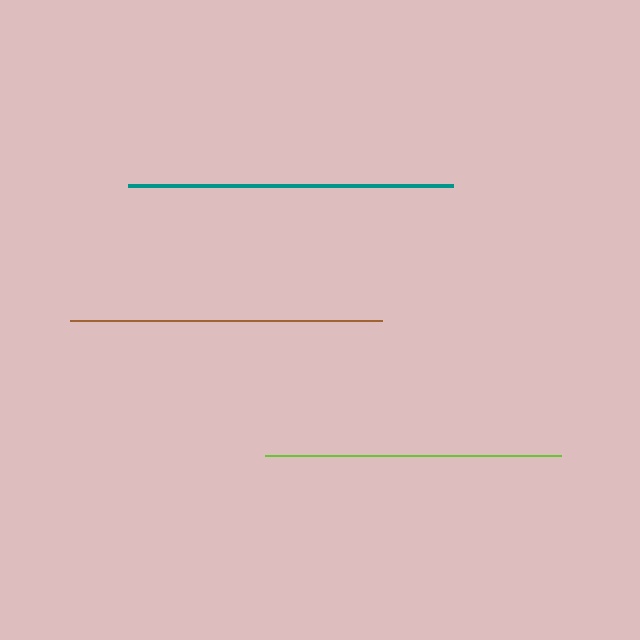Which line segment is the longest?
The teal line is the longest at approximately 325 pixels.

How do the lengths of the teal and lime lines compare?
The teal and lime lines are approximately the same length.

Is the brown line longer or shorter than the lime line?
The brown line is longer than the lime line.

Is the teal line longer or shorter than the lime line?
The teal line is longer than the lime line.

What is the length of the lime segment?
The lime segment is approximately 296 pixels long.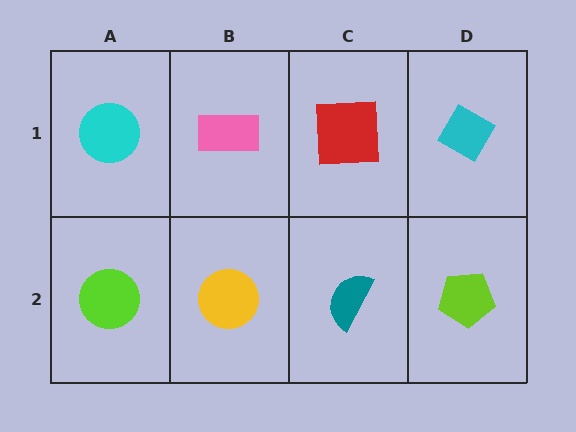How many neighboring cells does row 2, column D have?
2.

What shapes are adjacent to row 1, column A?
A lime circle (row 2, column A), a pink rectangle (row 1, column B).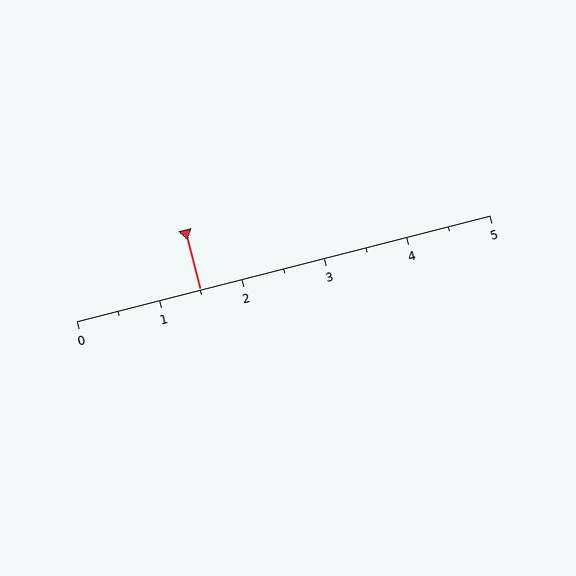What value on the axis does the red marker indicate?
The marker indicates approximately 1.5.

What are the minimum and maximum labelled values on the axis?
The axis runs from 0 to 5.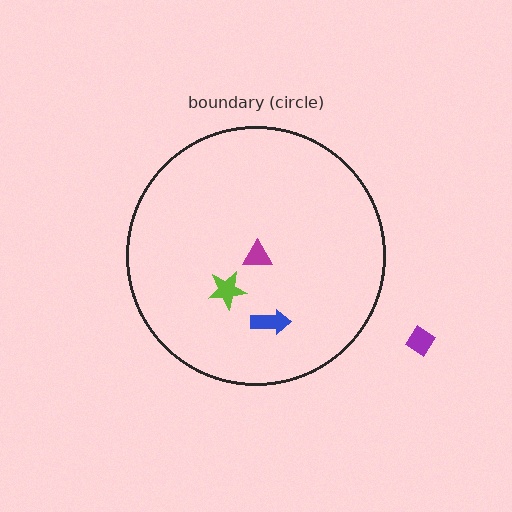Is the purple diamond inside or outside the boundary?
Outside.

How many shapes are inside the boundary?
3 inside, 1 outside.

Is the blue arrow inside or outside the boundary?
Inside.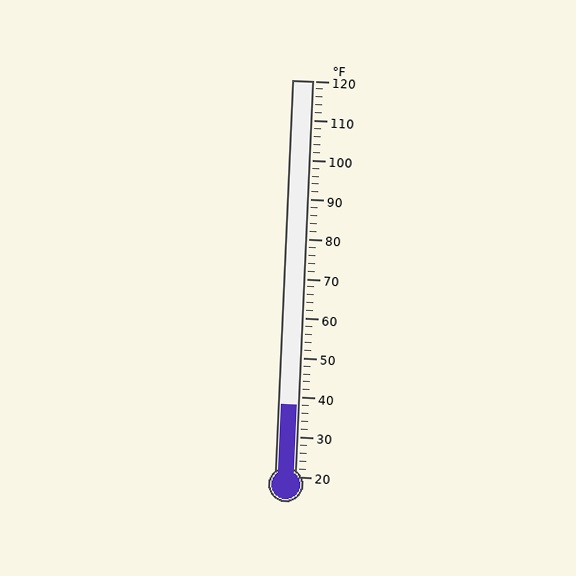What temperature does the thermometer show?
The thermometer shows approximately 38°F.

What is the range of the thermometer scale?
The thermometer scale ranges from 20°F to 120°F.